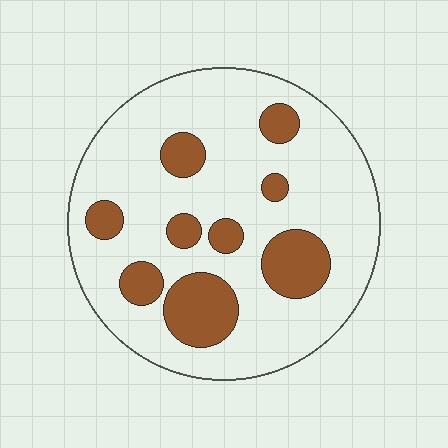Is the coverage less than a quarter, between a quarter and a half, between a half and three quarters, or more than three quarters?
Less than a quarter.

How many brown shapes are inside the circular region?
9.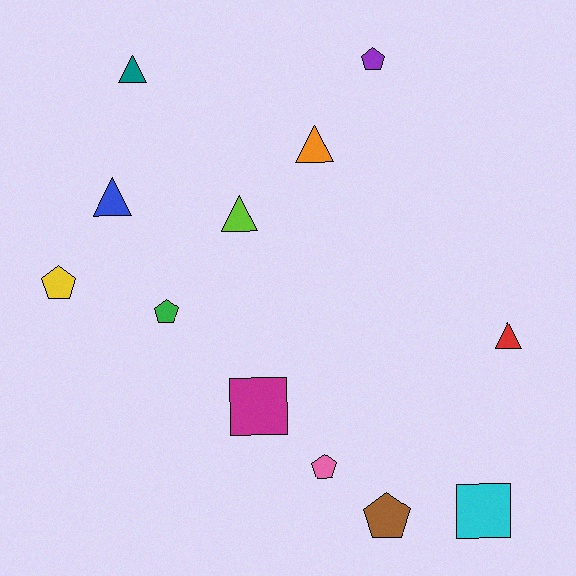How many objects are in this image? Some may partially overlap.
There are 12 objects.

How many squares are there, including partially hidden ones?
There are 2 squares.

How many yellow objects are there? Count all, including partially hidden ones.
There is 1 yellow object.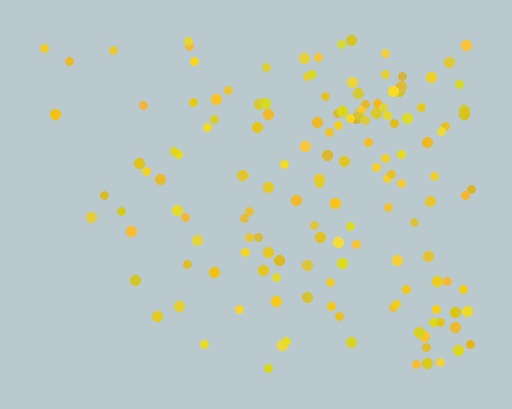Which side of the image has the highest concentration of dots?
The right.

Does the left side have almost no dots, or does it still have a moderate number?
Still a moderate number, just noticeably fewer than the right.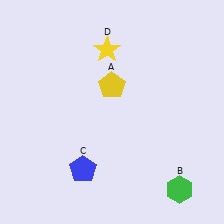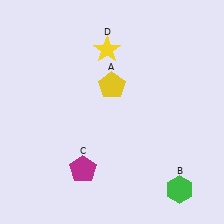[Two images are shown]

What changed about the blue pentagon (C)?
In Image 1, C is blue. In Image 2, it changed to magenta.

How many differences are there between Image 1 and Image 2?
There is 1 difference between the two images.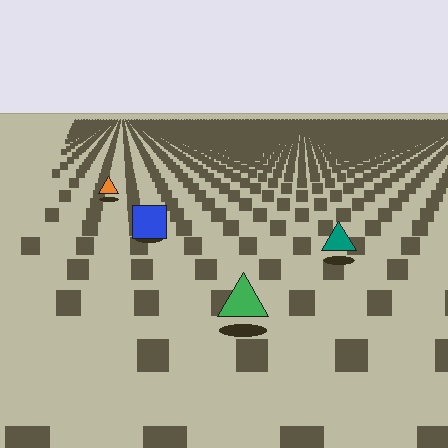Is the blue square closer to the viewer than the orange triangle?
Yes. The blue square is closer — you can tell from the texture gradient: the ground texture is coarser near it.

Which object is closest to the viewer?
The green triangle is closest. The texture marks near it are larger and more spread out.